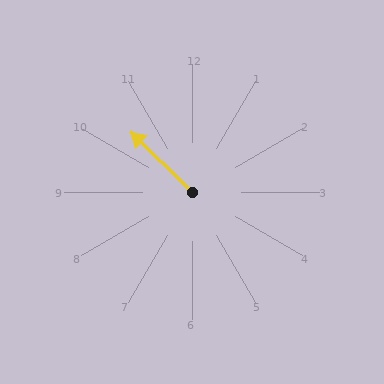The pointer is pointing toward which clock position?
Roughly 10 o'clock.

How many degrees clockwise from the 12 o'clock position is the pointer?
Approximately 315 degrees.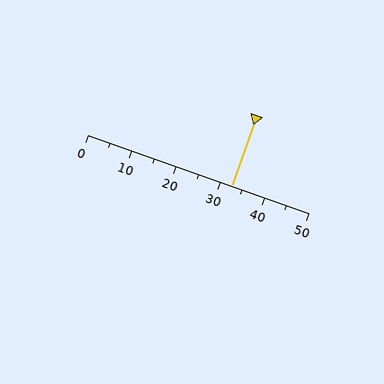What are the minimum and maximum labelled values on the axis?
The axis runs from 0 to 50.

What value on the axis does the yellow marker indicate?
The marker indicates approximately 32.5.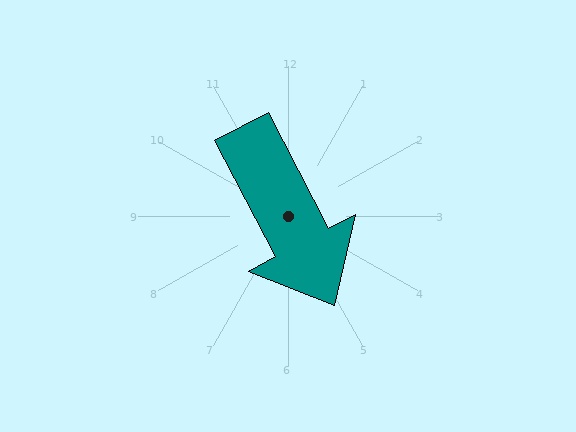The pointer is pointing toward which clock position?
Roughly 5 o'clock.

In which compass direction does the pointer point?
Southeast.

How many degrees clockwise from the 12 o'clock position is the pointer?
Approximately 152 degrees.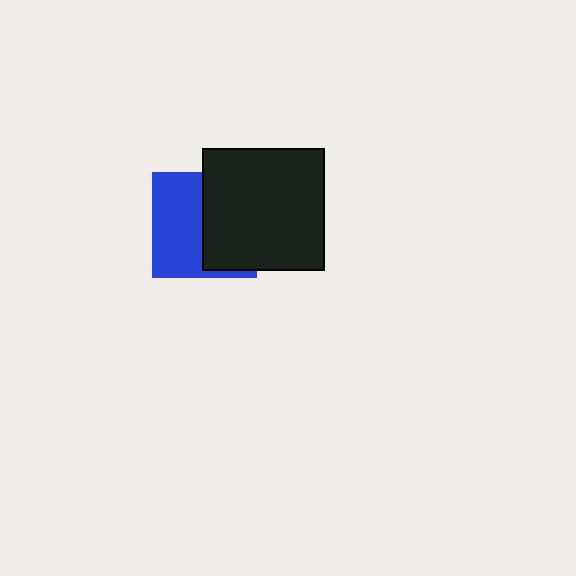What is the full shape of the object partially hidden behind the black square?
The partially hidden object is a blue square.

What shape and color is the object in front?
The object in front is a black square.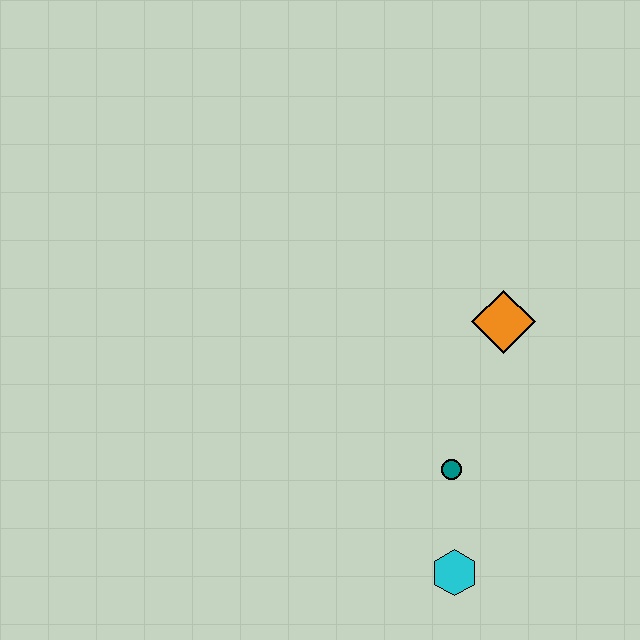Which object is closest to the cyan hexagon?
The teal circle is closest to the cyan hexagon.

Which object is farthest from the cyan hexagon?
The orange diamond is farthest from the cyan hexagon.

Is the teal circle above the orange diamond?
No